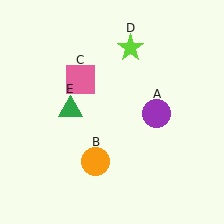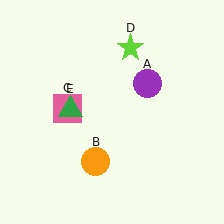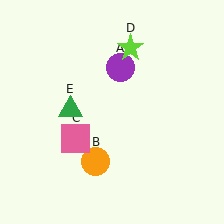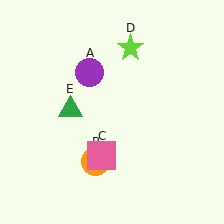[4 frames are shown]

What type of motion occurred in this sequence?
The purple circle (object A), pink square (object C) rotated counterclockwise around the center of the scene.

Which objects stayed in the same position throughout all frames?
Orange circle (object B) and lime star (object D) and green triangle (object E) remained stationary.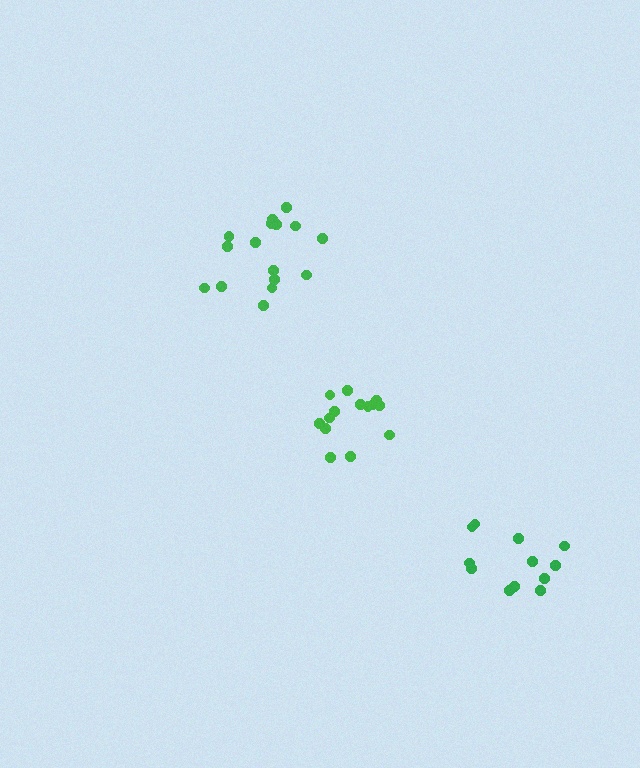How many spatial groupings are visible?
There are 3 spatial groupings.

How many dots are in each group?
Group 1: 14 dots, Group 2: 16 dots, Group 3: 12 dots (42 total).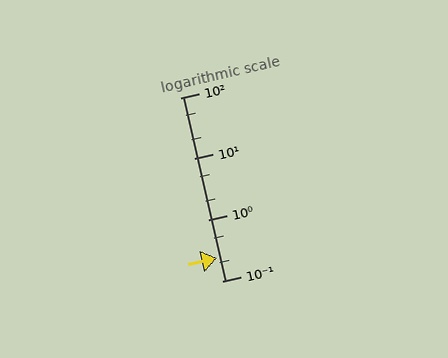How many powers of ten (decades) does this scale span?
The scale spans 3 decades, from 0.1 to 100.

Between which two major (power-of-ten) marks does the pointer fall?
The pointer is between 0.1 and 1.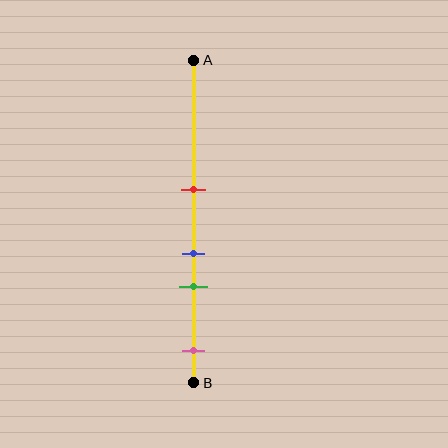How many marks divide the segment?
There are 4 marks dividing the segment.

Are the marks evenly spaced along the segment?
No, the marks are not evenly spaced.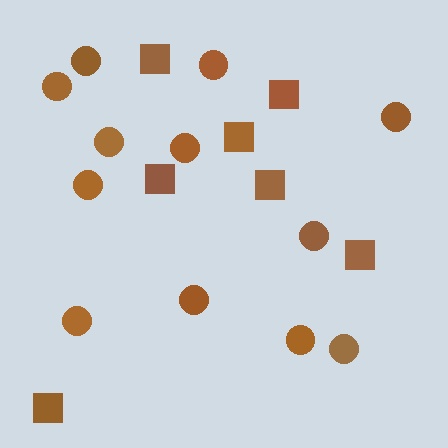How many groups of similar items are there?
There are 2 groups: one group of circles (12) and one group of squares (7).